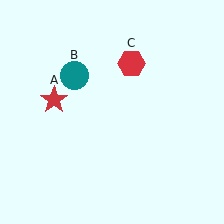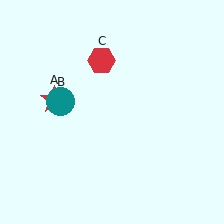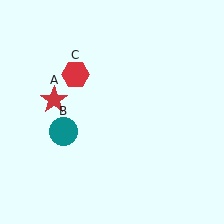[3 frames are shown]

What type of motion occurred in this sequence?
The teal circle (object B), red hexagon (object C) rotated counterclockwise around the center of the scene.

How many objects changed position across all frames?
2 objects changed position: teal circle (object B), red hexagon (object C).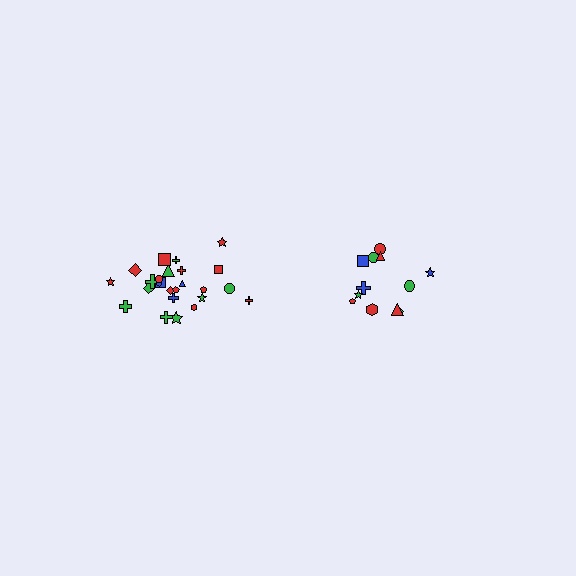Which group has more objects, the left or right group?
The left group.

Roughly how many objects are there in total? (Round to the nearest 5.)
Roughly 35 objects in total.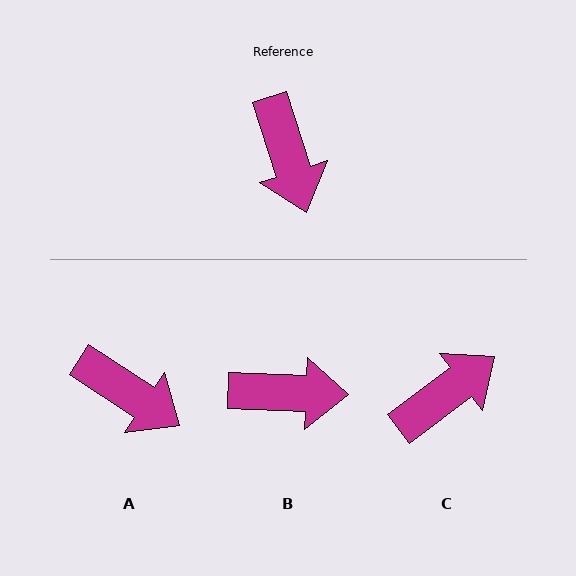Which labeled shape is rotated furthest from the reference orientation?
C, about 109 degrees away.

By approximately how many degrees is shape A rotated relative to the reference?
Approximately 39 degrees counter-clockwise.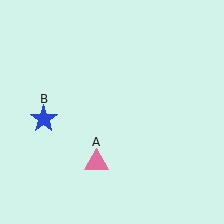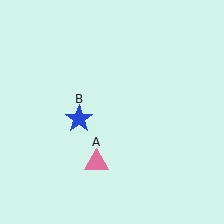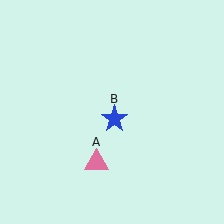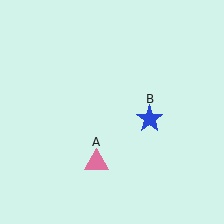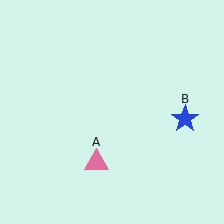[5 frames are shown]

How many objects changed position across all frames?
1 object changed position: blue star (object B).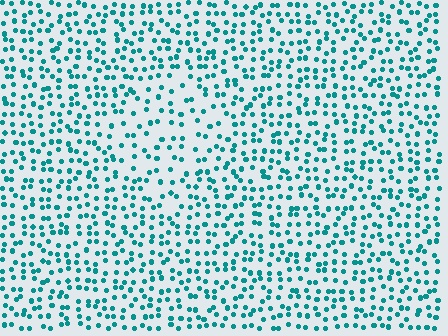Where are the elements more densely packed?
The elements are more densely packed outside the diamond boundary.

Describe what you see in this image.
The image contains small teal elements arranged at two different densities. A diamond-shaped region is visible where the elements are less densely packed than the surrounding area.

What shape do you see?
I see a diamond.